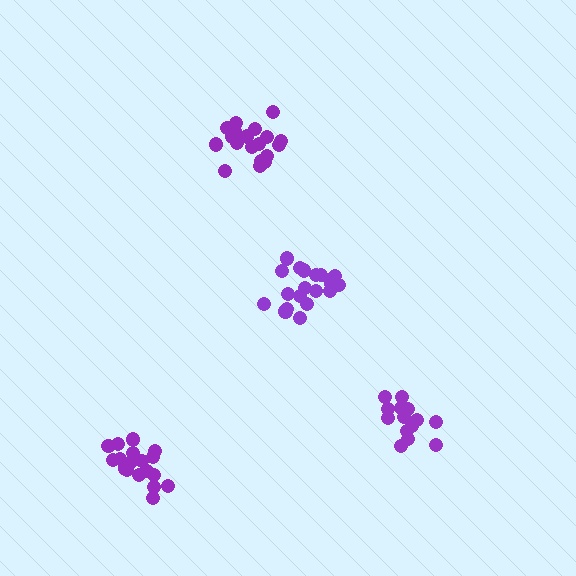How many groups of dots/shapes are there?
There are 4 groups.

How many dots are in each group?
Group 1: 14 dots, Group 2: 18 dots, Group 3: 20 dots, Group 4: 19 dots (71 total).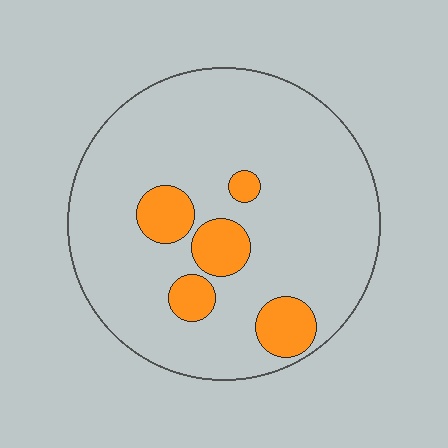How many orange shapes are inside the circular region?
5.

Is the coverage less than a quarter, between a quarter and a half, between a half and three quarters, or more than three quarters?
Less than a quarter.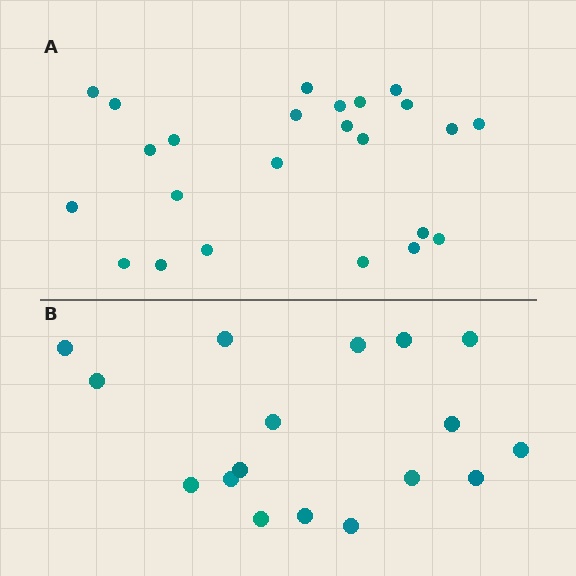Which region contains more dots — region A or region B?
Region A (the top region) has more dots.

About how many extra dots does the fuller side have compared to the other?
Region A has roughly 8 or so more dots than region B.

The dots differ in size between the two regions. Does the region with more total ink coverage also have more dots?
No. Region B has more total ink coverage because its dots are larger, but region A actually contains more individual dots. Total area can be misleading — the number of items is what matters here.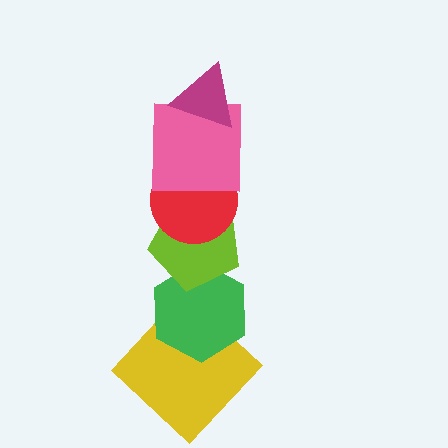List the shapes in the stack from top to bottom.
From top to bottom: the magenta triangle, the pink square, the red circle, the lime pentagon, the green hexagon, the yellow diamond.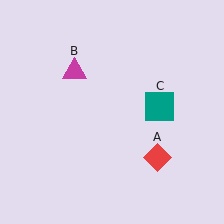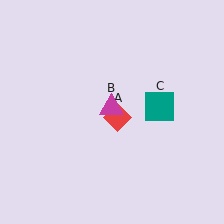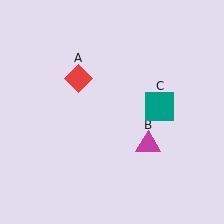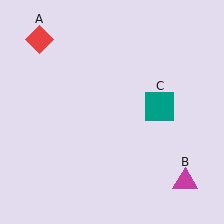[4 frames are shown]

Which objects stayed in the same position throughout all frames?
Teal square (object C) remained stationary.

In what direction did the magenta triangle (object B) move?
The magenta triangle (object B) moved down and to the right.